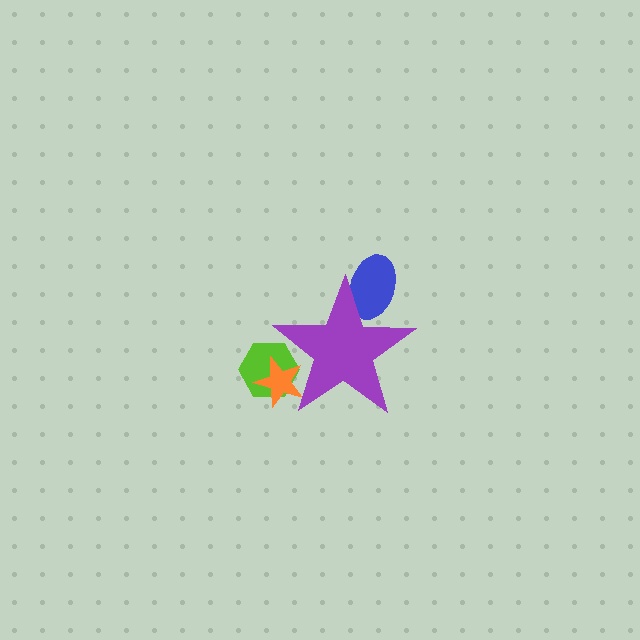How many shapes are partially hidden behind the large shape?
3 shapes are partially hidden.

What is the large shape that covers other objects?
A purple star.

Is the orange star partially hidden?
Yes, the orange star is partially hidden behind the purple star.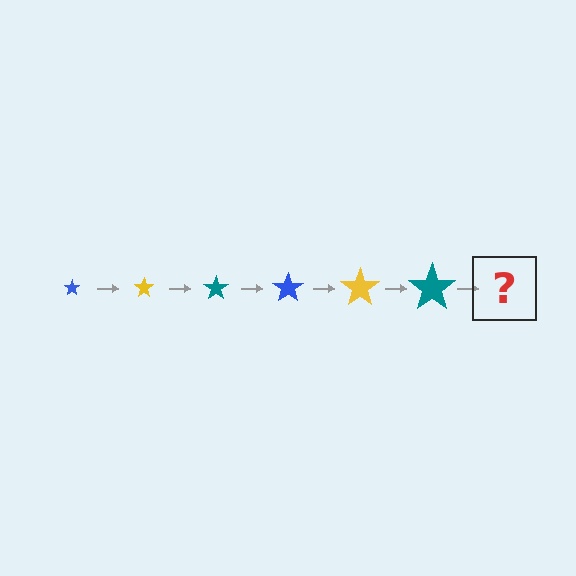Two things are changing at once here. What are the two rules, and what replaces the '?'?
The two rules are that the star grows larger each step and the color cycles through blue, yellow, and teal. The '?' should be a blue star, larger than the previous one.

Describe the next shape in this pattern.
It should be a blue star, larger than the previous one.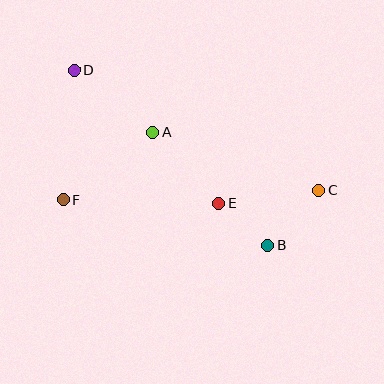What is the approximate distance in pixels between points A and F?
The distance between A and F is approximately 112 pixels.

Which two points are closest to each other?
Points B and E are closest to each other.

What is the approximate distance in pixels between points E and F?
The distance between E and F is approximately 156 pixels.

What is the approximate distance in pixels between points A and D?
The distance between A and D is approximately 99 pixels.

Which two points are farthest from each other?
Points C and D are farthest from each other.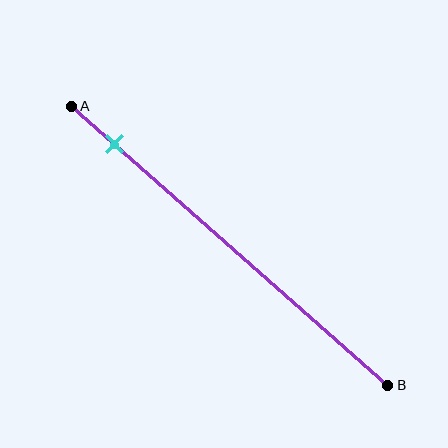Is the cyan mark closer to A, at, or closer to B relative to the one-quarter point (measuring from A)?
The cyan mark is closer to point A than the one-quarter point of segment AB.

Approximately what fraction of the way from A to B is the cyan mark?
The cyan mark is approximately 15% of the way from A to B.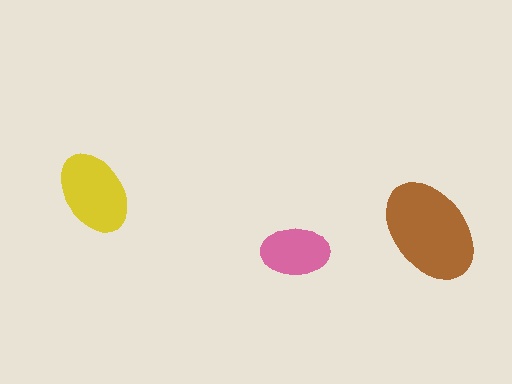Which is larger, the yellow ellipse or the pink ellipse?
The yellow one.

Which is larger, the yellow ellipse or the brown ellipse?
The brown one.